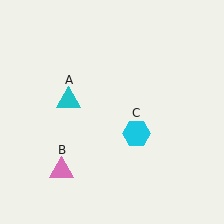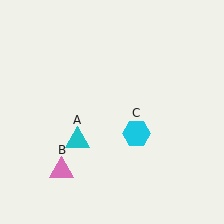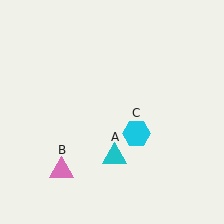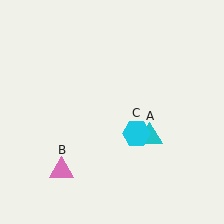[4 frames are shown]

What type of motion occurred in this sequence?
The cyan triangle (object A) rotated counterclockwise around the center of the scene.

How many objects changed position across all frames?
1 object changed position: cyan triangle (object A).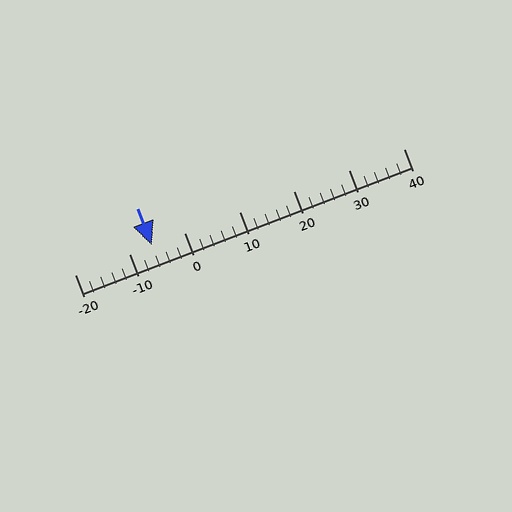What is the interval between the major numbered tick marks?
The major tick marks are spaced 10 units apart.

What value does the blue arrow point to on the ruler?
The blue arrow points to approximately -6.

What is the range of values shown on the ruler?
The ruler shows values from -20 to 40.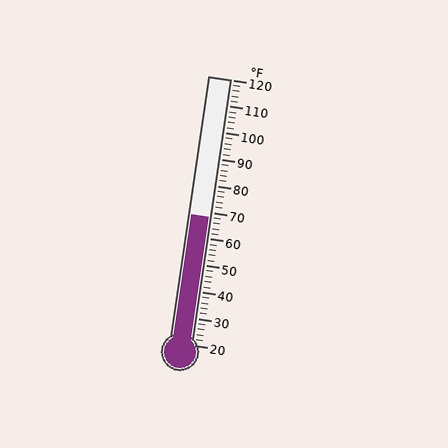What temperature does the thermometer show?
The thermometer shows approximately 68°F.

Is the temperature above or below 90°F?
The temperature is below 90°F.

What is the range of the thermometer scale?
The thermometer scale ranges from 20°F to 120°F.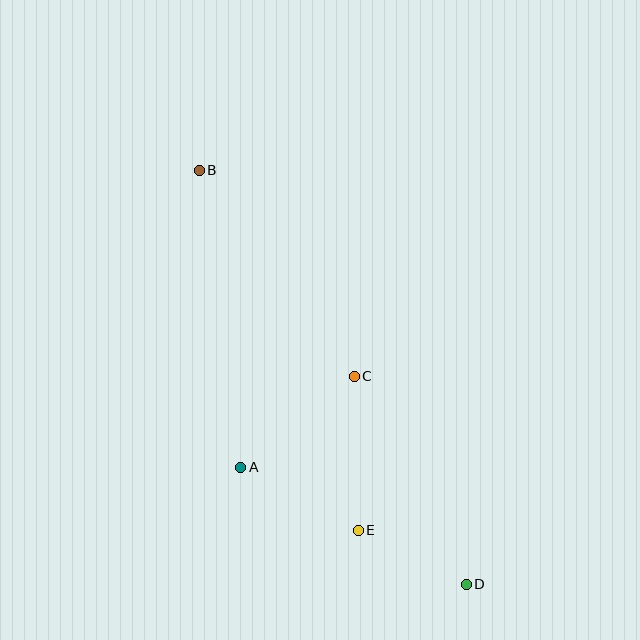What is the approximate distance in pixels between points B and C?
The distance between B and C is approximately 258 pixels.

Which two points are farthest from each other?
Points B and D are farthest from each other.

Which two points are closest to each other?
Points D and E are closest to each other.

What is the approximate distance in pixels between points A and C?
The distance between A and C is approximately 146 pixels.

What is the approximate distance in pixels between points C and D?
The distance between C and D is approximately 236 pixels.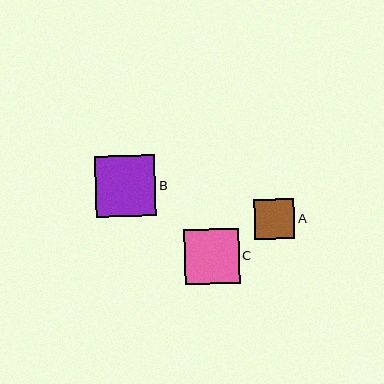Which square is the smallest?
Square A is the smallest with a size of approximately 40 pixels.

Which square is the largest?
Square B is the largest with a size of approximately 61 pixels.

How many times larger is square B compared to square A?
Square B is approximately 1.5 times the size of square A.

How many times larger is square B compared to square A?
Square B is approximately 1.5 times the size of square A.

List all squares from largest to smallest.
From largest to smallest: B, C, A.